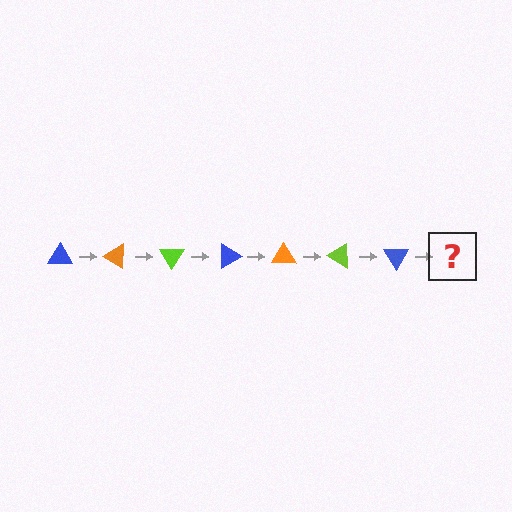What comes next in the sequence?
The next element should be an orange triangle, rotated 210 degrees from the start.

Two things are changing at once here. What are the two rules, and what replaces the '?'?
The two rules are that it rotates 30 degrees each step and the color cycles through blue, orange, and lime. The '?' should be an orange triangle, rotated 210 degrees from the start.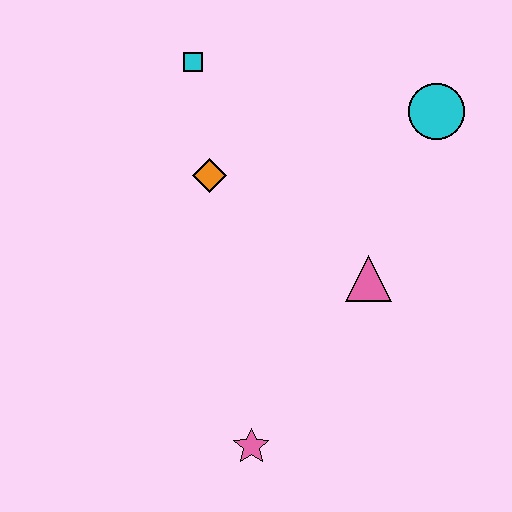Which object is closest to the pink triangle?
The cyan circle is closest to the pink triangle.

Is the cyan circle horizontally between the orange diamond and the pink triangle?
No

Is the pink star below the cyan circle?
Yes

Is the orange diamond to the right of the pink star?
No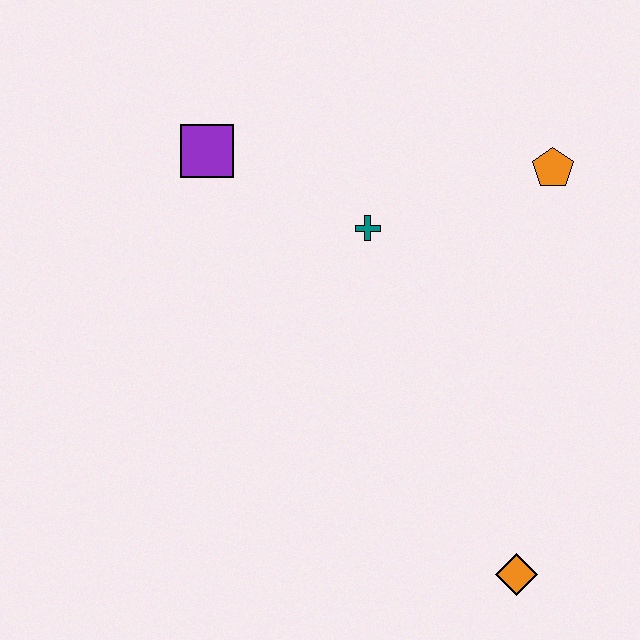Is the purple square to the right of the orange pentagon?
No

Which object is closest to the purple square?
The teal cross is closest to the purple square.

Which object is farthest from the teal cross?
The orange diamond is farthest from the teal cross.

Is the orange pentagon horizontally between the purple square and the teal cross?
No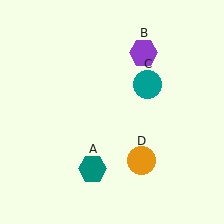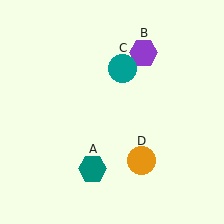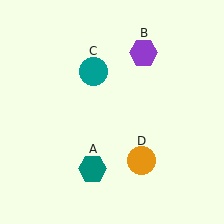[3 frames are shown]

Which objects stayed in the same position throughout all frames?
Teal hexagon (object A) and purple hexagon (object B) and orange circle (object D) remained stationary.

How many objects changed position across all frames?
1 object changed position: teal circle (object C).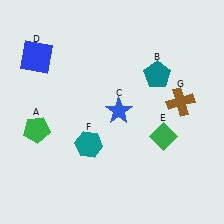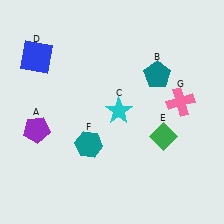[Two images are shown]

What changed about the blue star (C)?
In Image 1, C is blue. In Image 2, it changed to cyan.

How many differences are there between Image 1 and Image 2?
There are 3 differences between the two images.